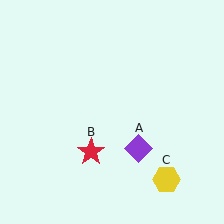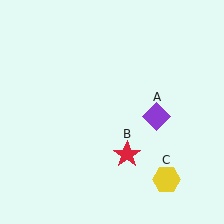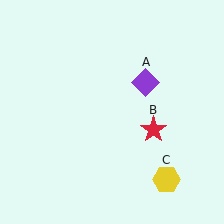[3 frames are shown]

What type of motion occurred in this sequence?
The purple diamond (object A), red star (object B) rotated counterclockwise around the center of the scene.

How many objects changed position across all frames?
2 objects changed position: purple diamond (object A), red star (object B).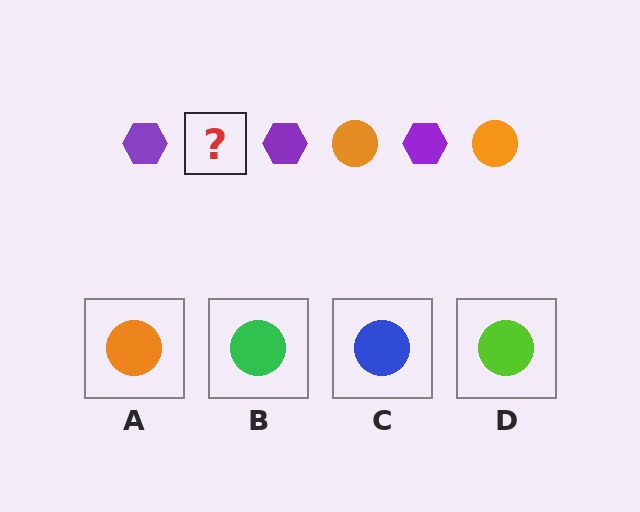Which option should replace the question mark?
Option A.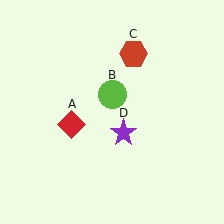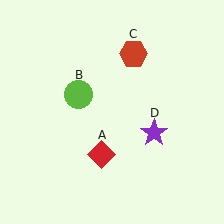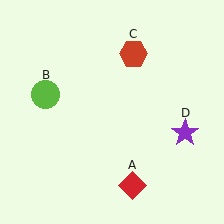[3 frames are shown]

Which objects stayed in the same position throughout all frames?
Red hexagon (object C) remained stationary.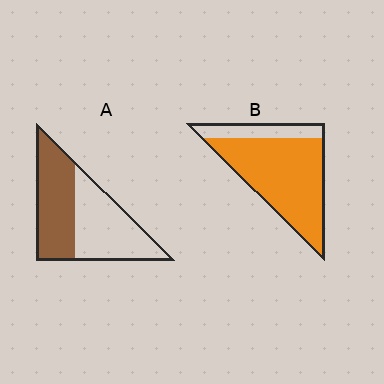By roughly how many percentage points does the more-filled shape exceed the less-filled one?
By roughly 30 percentage points (B over A).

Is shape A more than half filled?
Roughly half.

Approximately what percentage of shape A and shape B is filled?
A is approximately 50% and B is approximately 80%.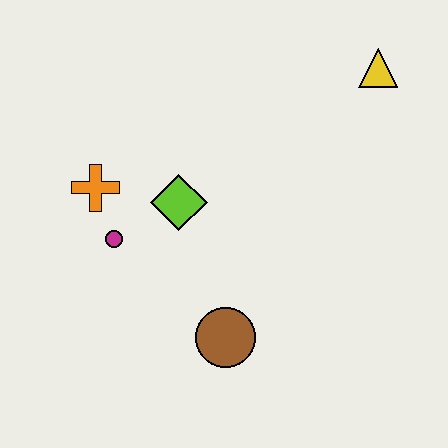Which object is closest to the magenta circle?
The orange cross is closest to the magenta circle.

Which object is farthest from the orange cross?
The yellow triangle is farthest from the orange cross.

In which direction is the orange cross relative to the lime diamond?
The orange cross is to the left of the lime diamond.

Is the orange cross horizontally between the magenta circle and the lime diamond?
No